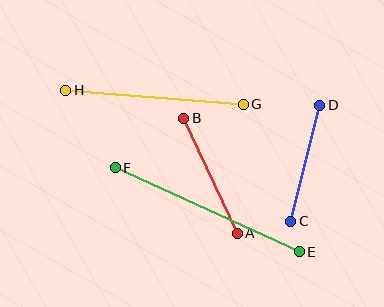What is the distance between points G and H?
The distance is approximately 178 pixels.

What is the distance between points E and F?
The distance is approximately 203 pixels.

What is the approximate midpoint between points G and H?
The midpoint is at approximately (155, 97) pixels.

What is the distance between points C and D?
The distance is approximately 120 pixels.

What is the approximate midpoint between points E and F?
The midpoint is at approximately (207, 210) pixels.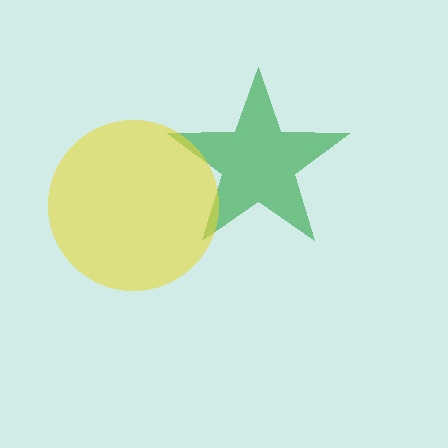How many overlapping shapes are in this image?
There are 2 overlapping shapes in the image.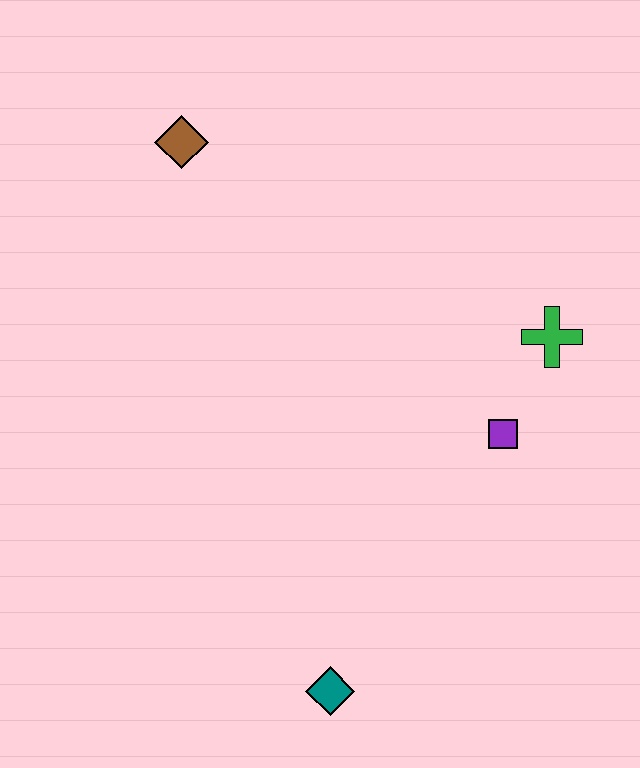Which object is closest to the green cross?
The purple square is closest to the green cross.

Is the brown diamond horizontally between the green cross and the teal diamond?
No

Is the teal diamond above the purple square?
No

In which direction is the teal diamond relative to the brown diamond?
The teal diamond is below the brown diamond.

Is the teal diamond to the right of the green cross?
No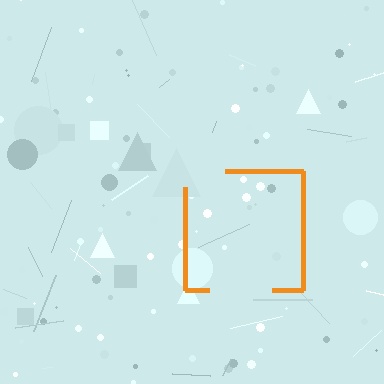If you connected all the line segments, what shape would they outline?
They would outline a square.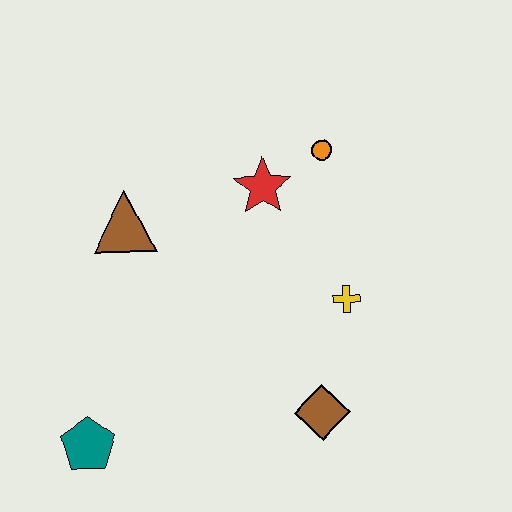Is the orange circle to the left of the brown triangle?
No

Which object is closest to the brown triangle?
The red star is closest to the brown triangle.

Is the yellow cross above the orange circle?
No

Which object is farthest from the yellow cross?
The teal pentagon is farthest from the yellow cross.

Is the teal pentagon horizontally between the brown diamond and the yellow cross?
No